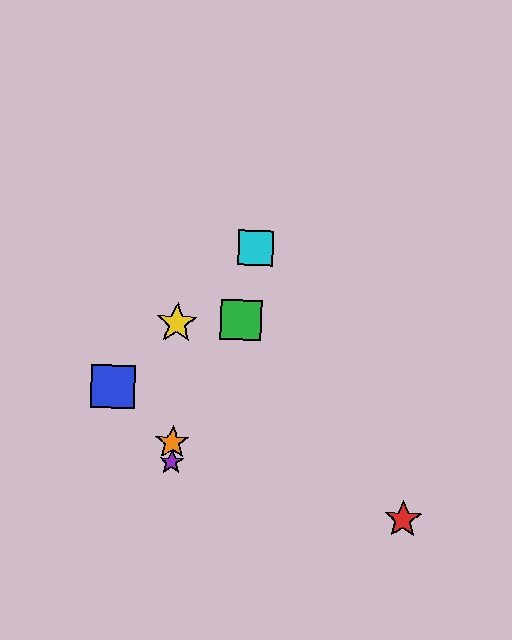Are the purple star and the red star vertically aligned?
No, the purple star is at x≈172 and the red star is at x≈403.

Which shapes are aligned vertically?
The yellow star, the purple star, the orange star are aligned vertically.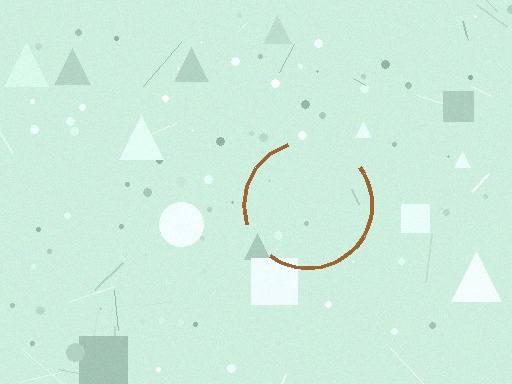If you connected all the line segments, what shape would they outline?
They would outline a circle.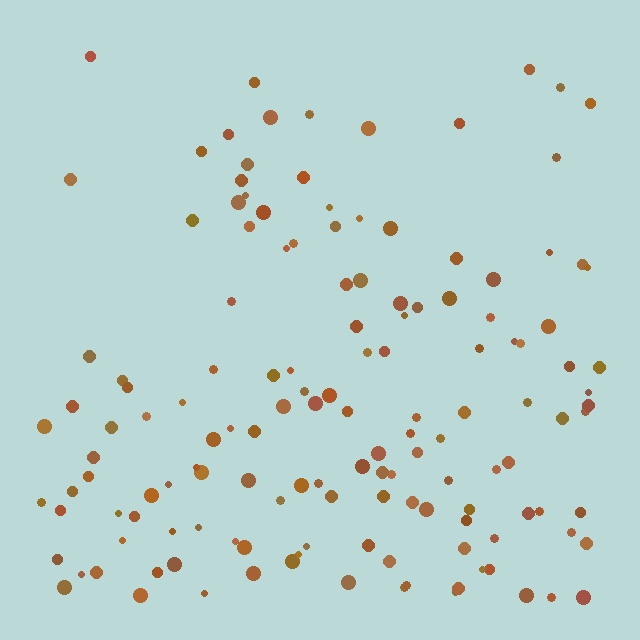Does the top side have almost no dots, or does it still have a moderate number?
Still a moderate number, just noticeably fewer than the bottom.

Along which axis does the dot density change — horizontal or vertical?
Vertical.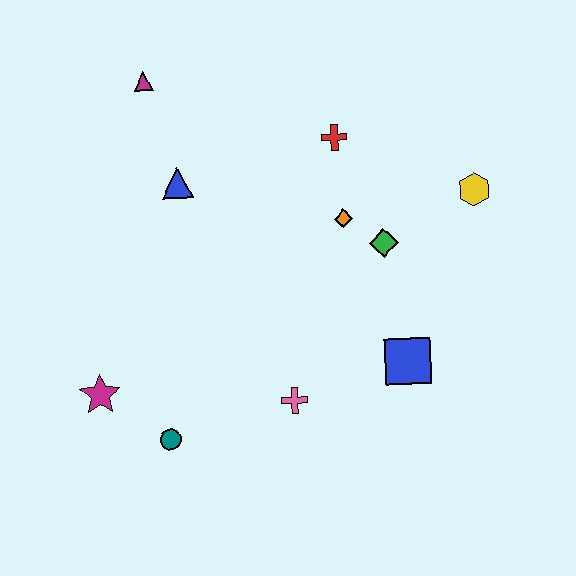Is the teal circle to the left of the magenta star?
No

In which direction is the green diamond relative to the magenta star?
The green diamond is to the right of the magenta star.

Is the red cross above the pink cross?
Yes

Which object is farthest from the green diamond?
The magenta star is farthest from the green diamond.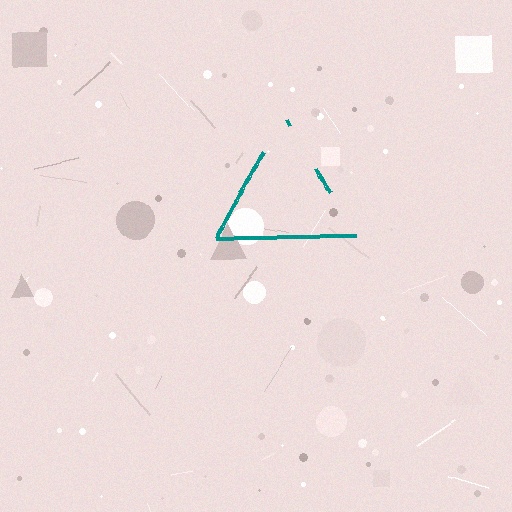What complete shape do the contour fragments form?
The contour fragments form a triangle.